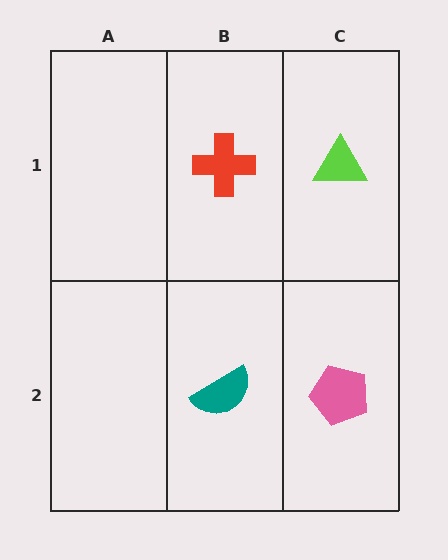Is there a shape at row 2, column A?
No, that cell is empty.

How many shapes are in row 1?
2 shapes.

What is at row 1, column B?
A red cross.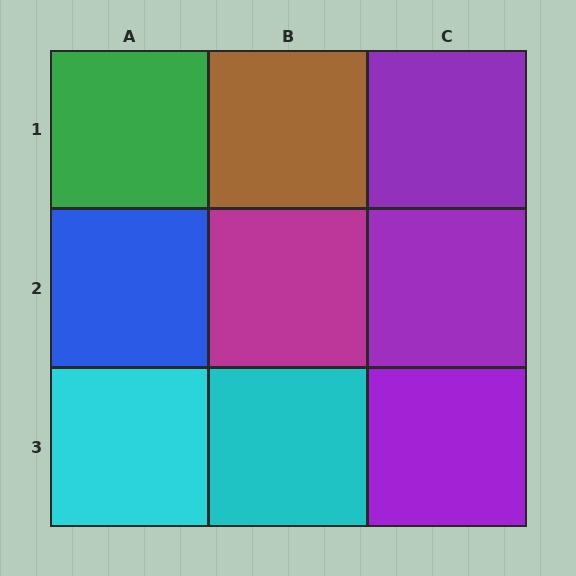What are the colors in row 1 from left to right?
Green, brown, purple.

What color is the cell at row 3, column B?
Cyan.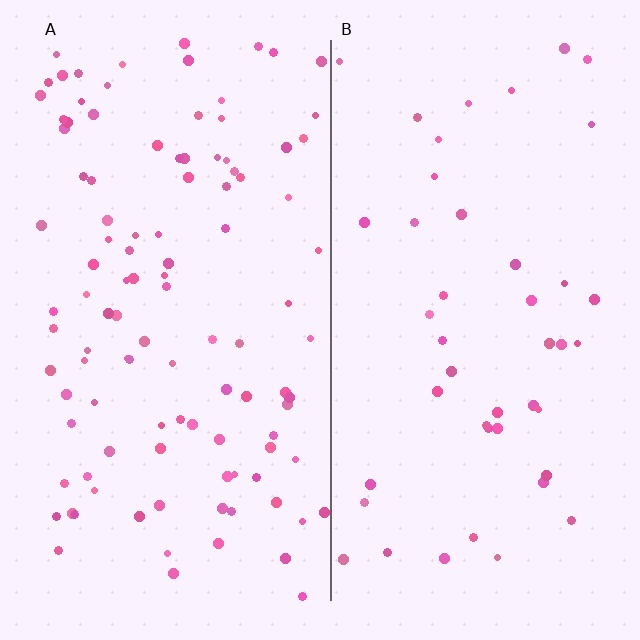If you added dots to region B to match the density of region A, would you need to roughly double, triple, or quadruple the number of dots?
Approximately double.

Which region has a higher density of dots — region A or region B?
A (the left).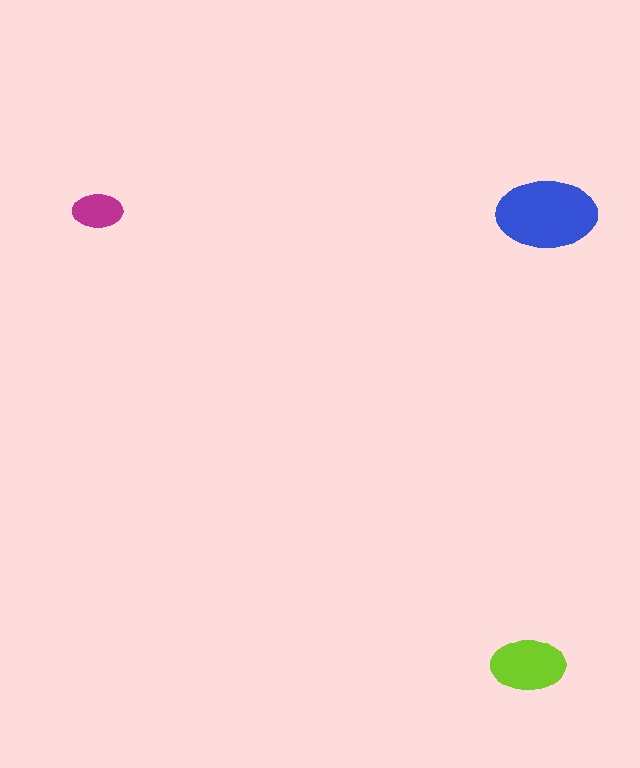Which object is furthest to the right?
The blue ellipse is rightmost.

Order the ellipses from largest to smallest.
the blue one, the lime one, the magenta one.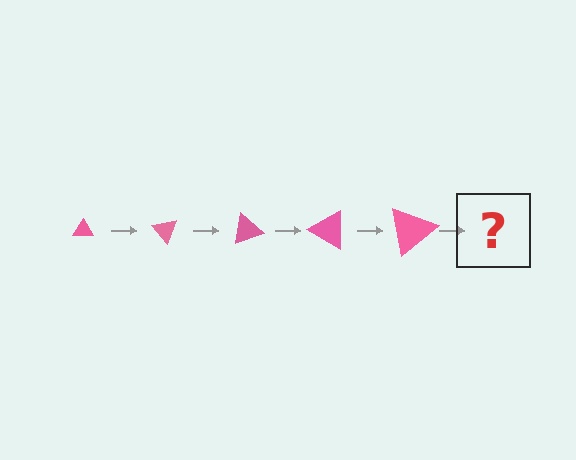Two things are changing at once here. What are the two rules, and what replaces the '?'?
The two rules are that the triangle grows larger each step and it rotates 50 degrees each step. The '?' should be a triangle, larger than the previous one and rotated 250 degrees from the start.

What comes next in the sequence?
The next element should be a triangle, larger than the previous one and rotated 250 degrees from the start.